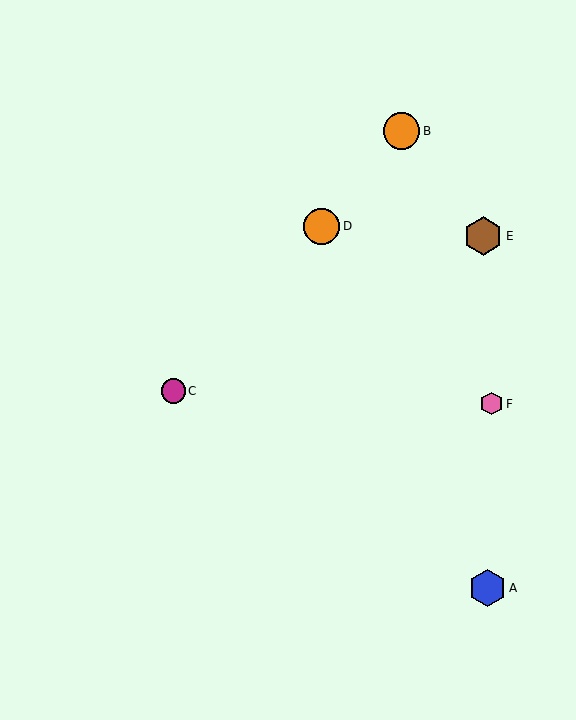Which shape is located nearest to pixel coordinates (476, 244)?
The brown hexagon (labeled E) at (483, 236) is nearest to that location.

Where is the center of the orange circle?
The center of the orange circle is at (322, 226).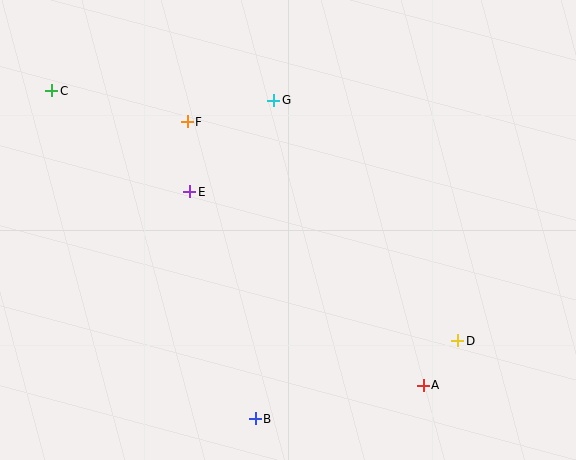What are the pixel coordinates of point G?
Point G is at (274, 100).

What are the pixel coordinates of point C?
Point C is at (52, 91).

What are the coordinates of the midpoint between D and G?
The midpoint between D and G is at (366, 220).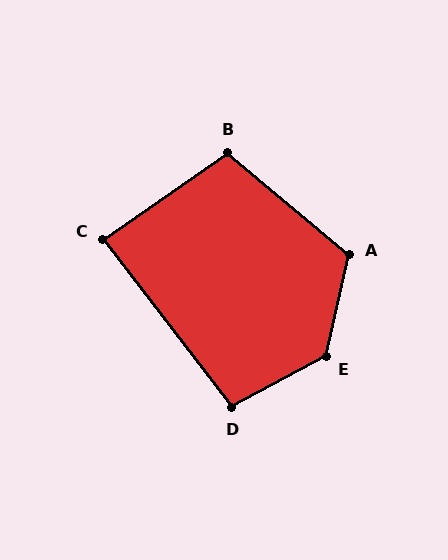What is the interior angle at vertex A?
Approximately 117 degrees (obtuse).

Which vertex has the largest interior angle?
E, at approximately 131 degrees.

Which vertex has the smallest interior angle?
C, at approximately 88 degrees.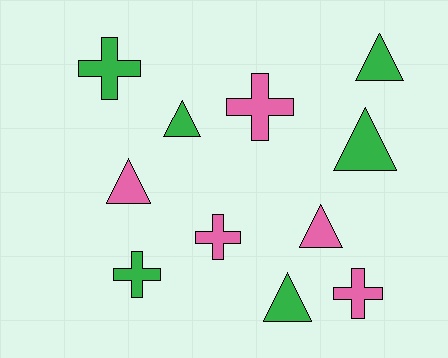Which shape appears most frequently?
Triangle, with 6 objects.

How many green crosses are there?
There are 2 green crosses.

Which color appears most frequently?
Green, with 6 objects.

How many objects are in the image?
There are 11 objects.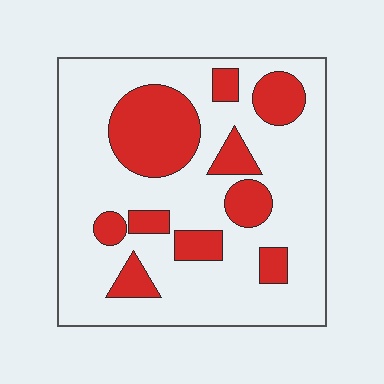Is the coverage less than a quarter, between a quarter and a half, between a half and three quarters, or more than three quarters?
Between a quarter and a half.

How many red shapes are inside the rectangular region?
10.